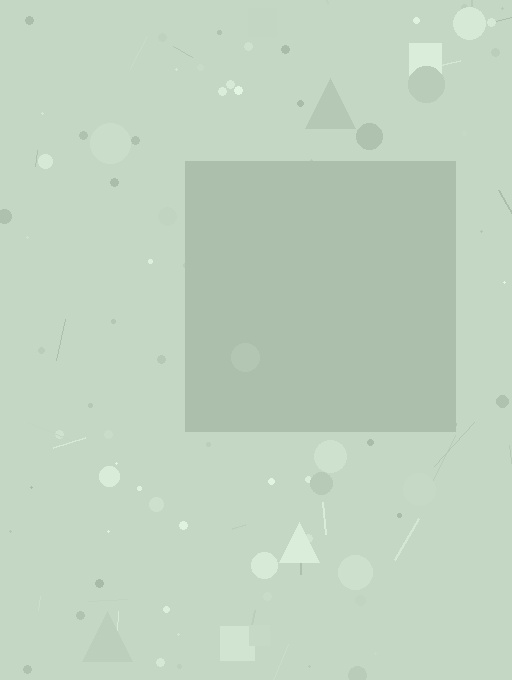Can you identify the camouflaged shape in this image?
The camouflaged shape is a square.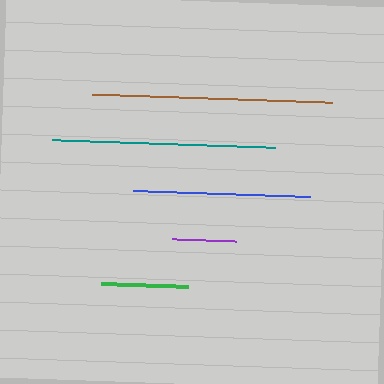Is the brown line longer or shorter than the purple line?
The brown line is longer than the purple line.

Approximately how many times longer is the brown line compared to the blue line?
The brown line is approximately 1.4 times the length of the blue line.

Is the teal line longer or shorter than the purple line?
The teal line is longer than the purple line.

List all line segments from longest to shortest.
From longest to shortest: brown, teal, blue, green, purple.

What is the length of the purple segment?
The purple segment is approximately 64 pixels long.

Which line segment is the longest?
The brown line is the longest at approximately 240 pixels.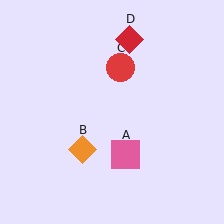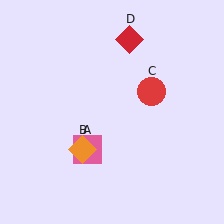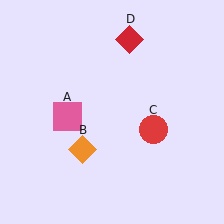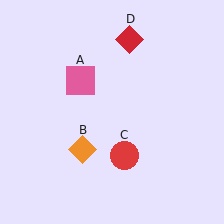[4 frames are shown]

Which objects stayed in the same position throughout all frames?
Orange diamond (object B) and red diamond (object D) remained stationary.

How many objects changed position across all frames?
2 objects changed position: pink square (object A), red circle (object C).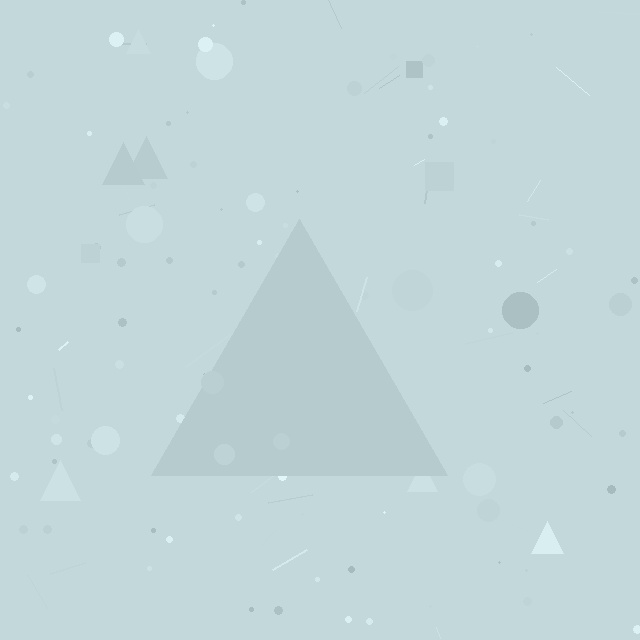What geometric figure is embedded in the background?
A triangle is embedded in the background.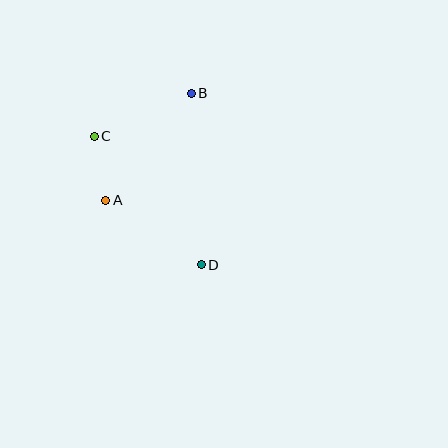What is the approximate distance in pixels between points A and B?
The distance between A and B is approximately 137 pixels.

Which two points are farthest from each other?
Points B and D are farthest from each other.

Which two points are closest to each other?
Points A and C are closest to each other.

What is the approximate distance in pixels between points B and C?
The distance between B and C is approximately 106 pixels.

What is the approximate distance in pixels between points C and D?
The distance between C and D is approximately 167 pixels.